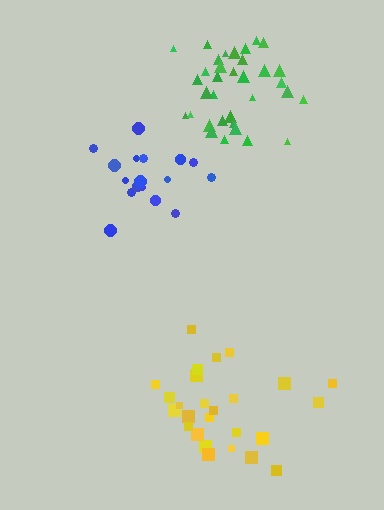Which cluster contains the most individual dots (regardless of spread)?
Green (34).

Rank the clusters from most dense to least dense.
green, blue, yellow.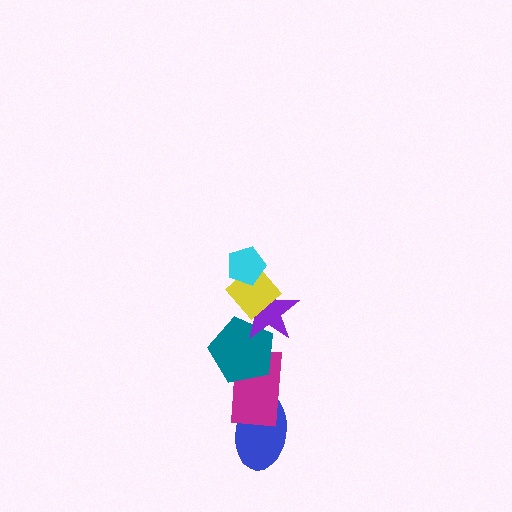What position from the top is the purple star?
The purple star is 3rd from the top.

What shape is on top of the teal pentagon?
The purple star is on top of the teal pentagon.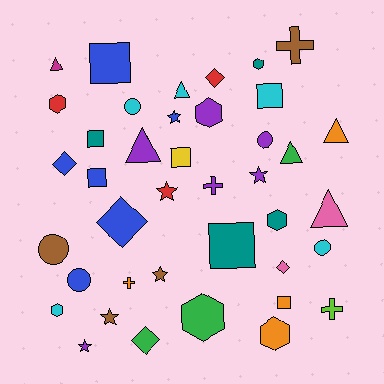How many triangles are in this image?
There are 6 triangles.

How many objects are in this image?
There are 40 objects.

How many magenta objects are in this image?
There is 1 magenta object.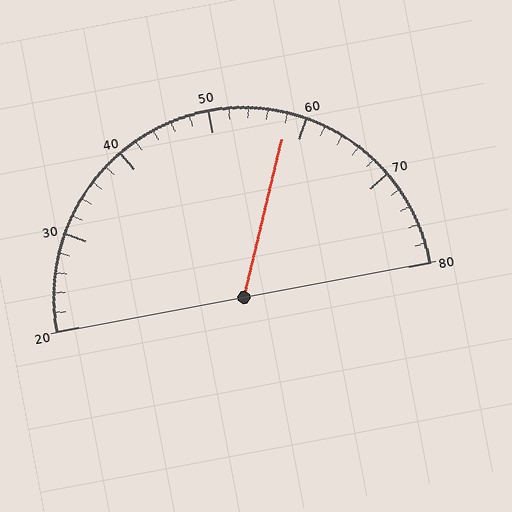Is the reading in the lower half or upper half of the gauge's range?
The reading is in the upper half of the range (20 to 80).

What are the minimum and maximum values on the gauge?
The gauge ranges from 20 to 80.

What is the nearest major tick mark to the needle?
The nearest major tick mark is 60.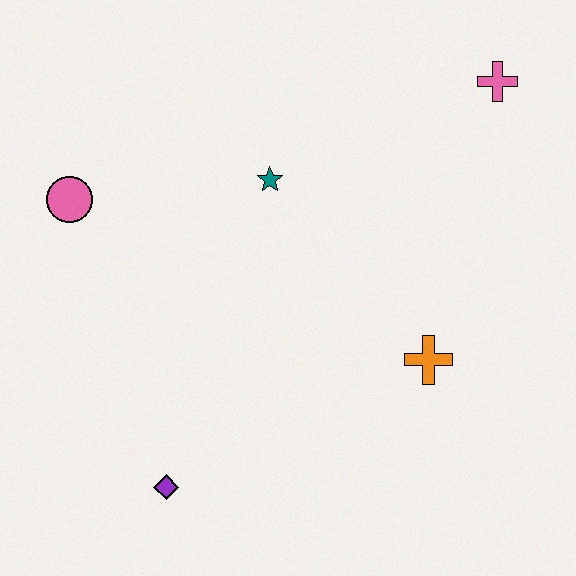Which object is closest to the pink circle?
The teal star is closest to the pink circle.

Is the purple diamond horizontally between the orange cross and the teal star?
No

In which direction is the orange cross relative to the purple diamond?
The orange cross is to the right of the purple diamond.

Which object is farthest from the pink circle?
The pink cross is farthest from the pink circle.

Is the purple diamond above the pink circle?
No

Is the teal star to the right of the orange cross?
No